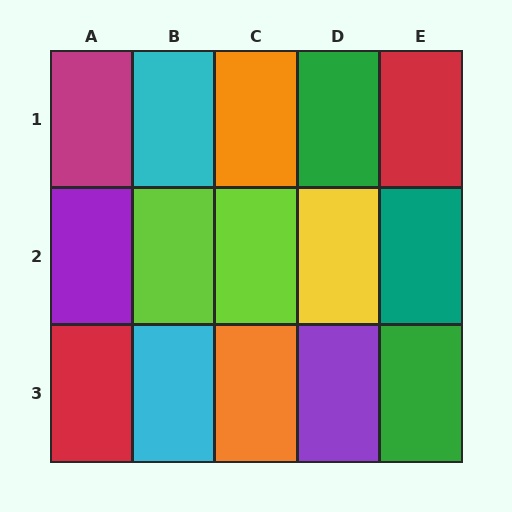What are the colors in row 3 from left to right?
Red, cyan, orange, purple, green.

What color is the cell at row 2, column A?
Purple.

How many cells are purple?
2 cells are purple.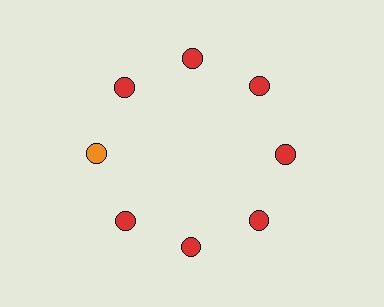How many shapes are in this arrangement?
There are 8 shapes arranged in a ring pattern.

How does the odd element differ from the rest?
It has a different color: orange instead of red.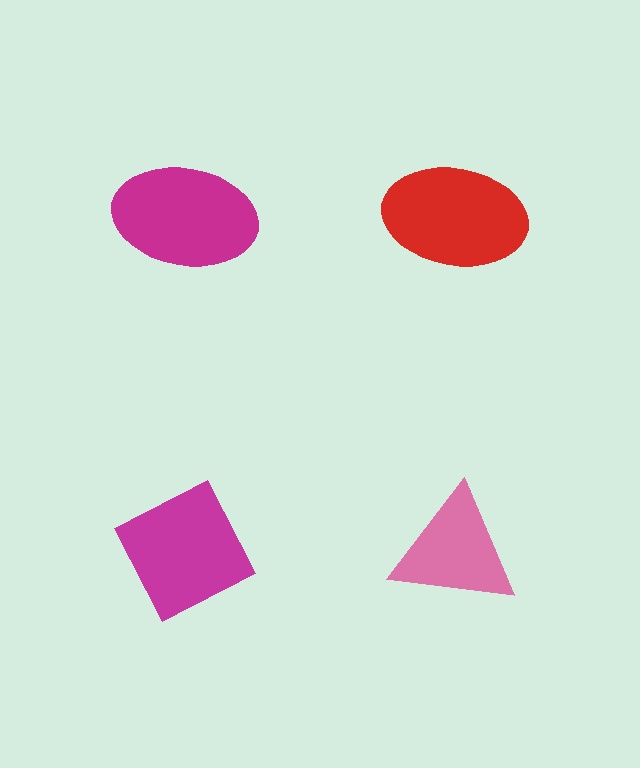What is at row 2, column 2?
A pink triangle.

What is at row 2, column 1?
A magenta diamond.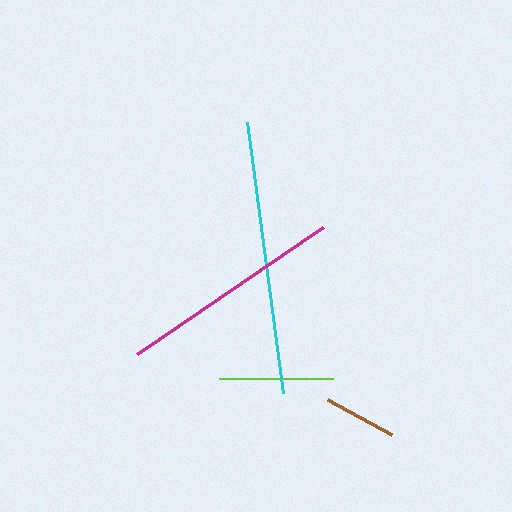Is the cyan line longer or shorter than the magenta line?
The cyan line is longer than the magenta line.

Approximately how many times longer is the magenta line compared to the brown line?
The magenta line is approximately 3.1 times the length of the brown line.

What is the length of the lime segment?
The lime segment is approximately 115 pixels long.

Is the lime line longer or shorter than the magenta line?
The magenta line is longer than the lime line.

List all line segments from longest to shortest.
From longest to shortest: cyan, magenta, lime, brown.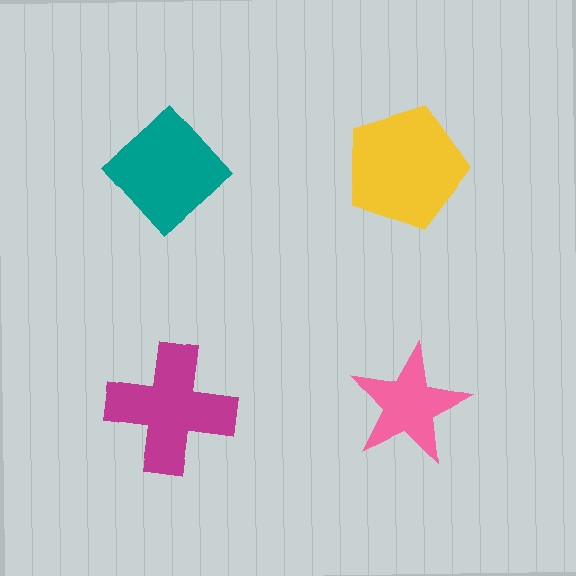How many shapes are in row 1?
2 shapes.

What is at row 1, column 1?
A teal diamond.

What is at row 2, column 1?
A magenta cross.